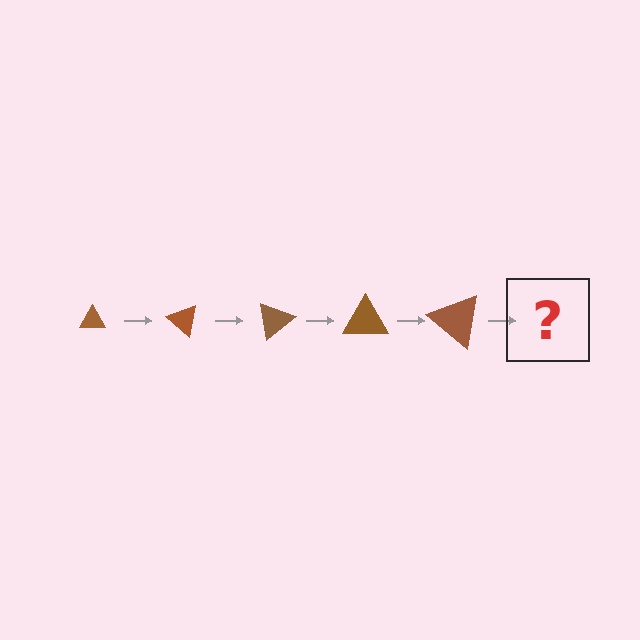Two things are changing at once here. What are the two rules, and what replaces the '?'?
The two rules are that the triangle grows larger each step and it rotates 40 degrees each step. The '?' should be a triangle, larger than the previous one and rotated 200 degrees from the start.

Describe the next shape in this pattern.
It should be a triangle, larger than the previous one and rotated 200 degrees from the start.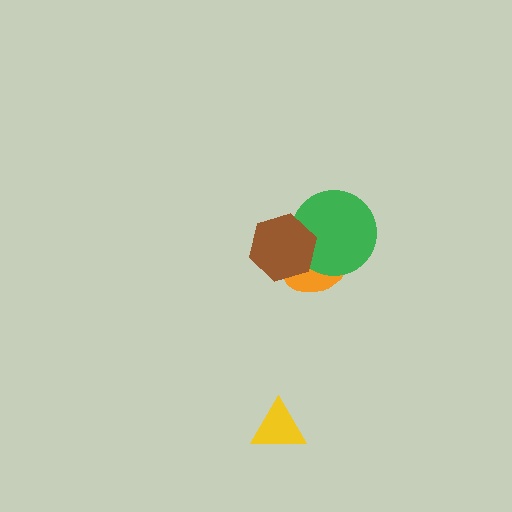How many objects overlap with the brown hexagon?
2 objects overlap with the brown hexagon.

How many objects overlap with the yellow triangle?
0 objects overlap with the yellow triangle.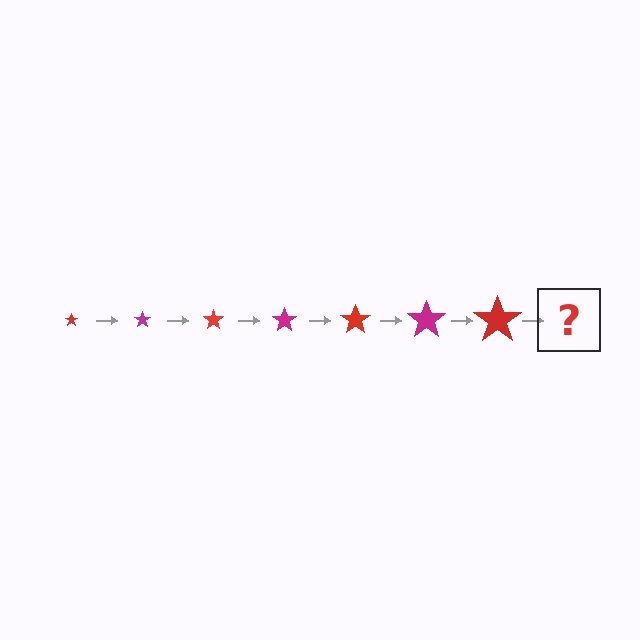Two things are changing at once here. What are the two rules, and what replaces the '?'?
The two rules are that the star grows larger each step and the color cycles through red and magenta. The '?' should be a magenta star, larger than the previous one.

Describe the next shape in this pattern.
It should be a magenta star, larger than the previous one.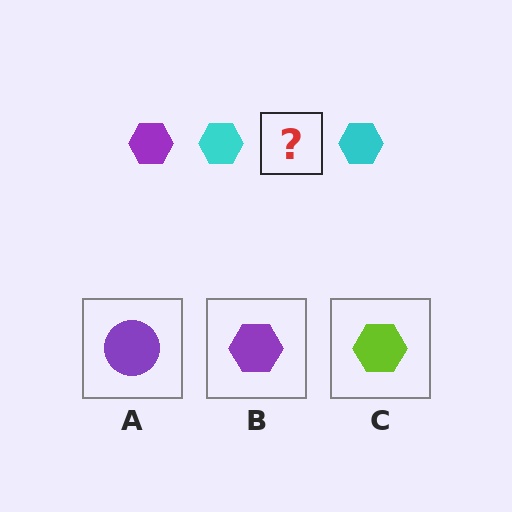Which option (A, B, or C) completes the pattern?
B.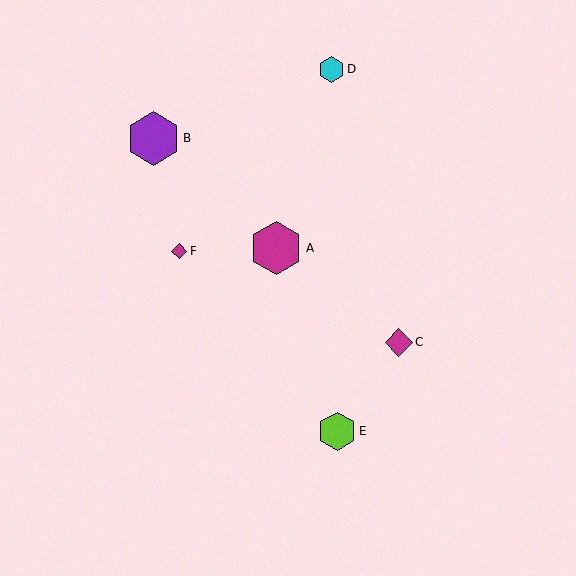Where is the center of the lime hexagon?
The center of the lime hexagon is at (337, 431).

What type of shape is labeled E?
Shape E is a lime hexagon.